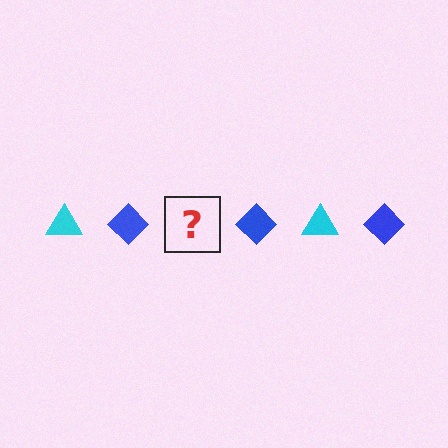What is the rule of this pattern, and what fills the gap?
The rule is that the pattern alternates between cyan triangle and blue diamond. The gap should be filled with a cyan triangle.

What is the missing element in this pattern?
The missing element is a cyan triangle.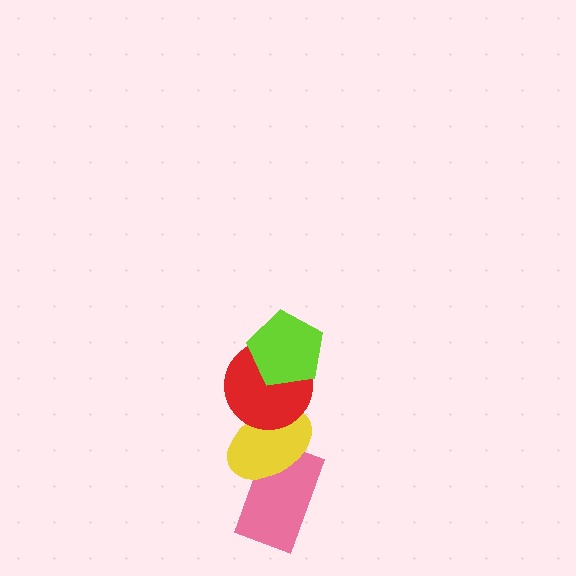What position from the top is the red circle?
The red circle is 2nd from the top.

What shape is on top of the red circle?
The lime pentagon is on top of the red circle.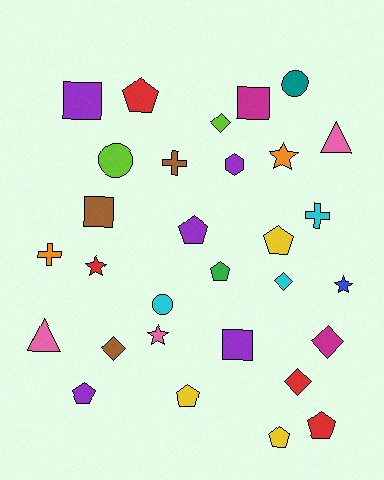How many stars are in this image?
There are 4 stars.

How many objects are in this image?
There are 30 objects.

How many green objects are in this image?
There is 1 green object.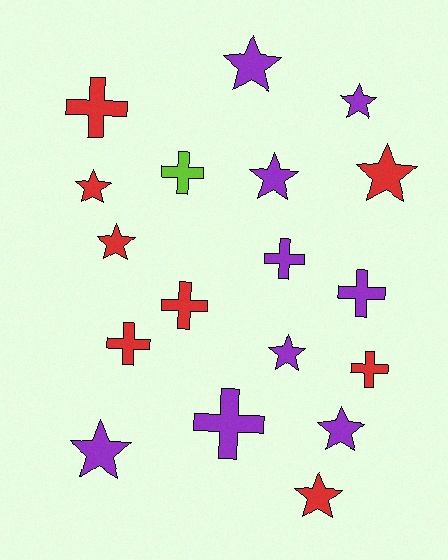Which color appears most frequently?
Purple, with 9 objects.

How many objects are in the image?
There are 18 objects.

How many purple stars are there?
There are 6 purple stars.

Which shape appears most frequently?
Star, with 10 objects.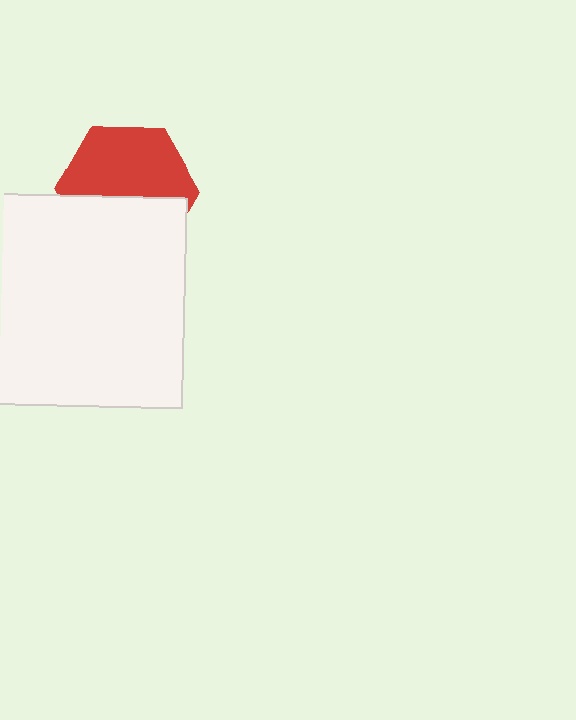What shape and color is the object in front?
The object in front is a white square.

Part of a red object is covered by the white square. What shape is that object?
It is a hexagon.